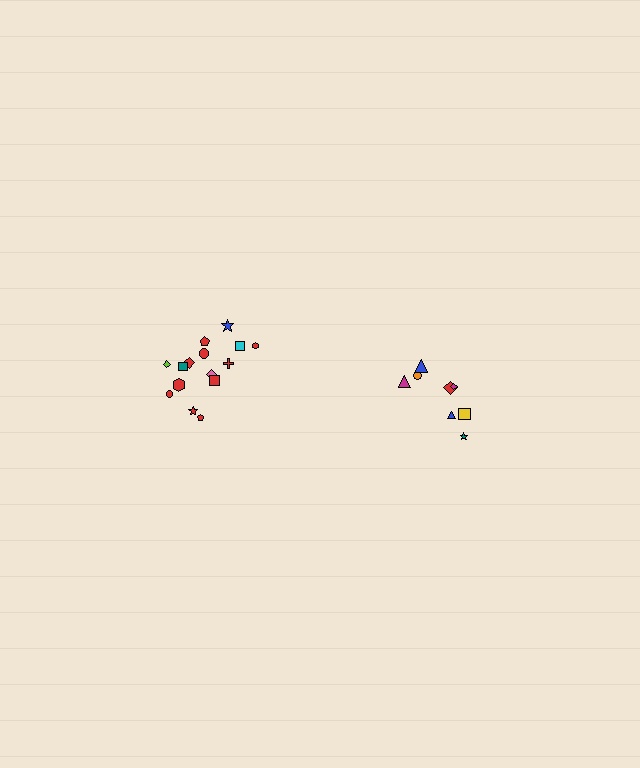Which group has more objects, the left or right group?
The left group.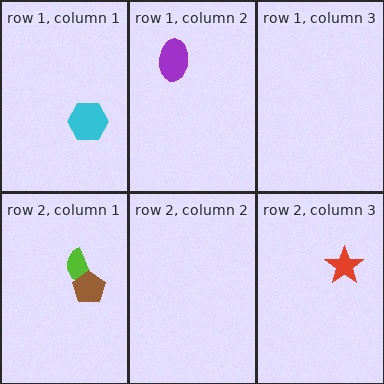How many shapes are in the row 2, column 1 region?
2.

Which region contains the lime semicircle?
The row 2, column 1 region.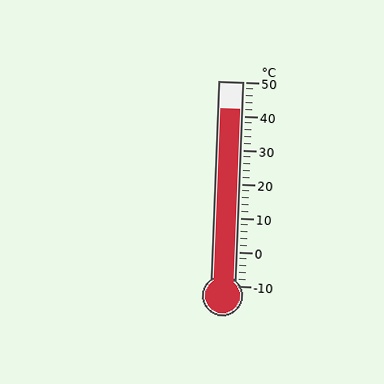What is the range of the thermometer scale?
The thermometer scale ranges from -10°C to 50°C.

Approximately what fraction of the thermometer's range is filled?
The thermometer is filled to approximately 85% of its range.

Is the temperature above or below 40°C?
The temperature is above 40°C.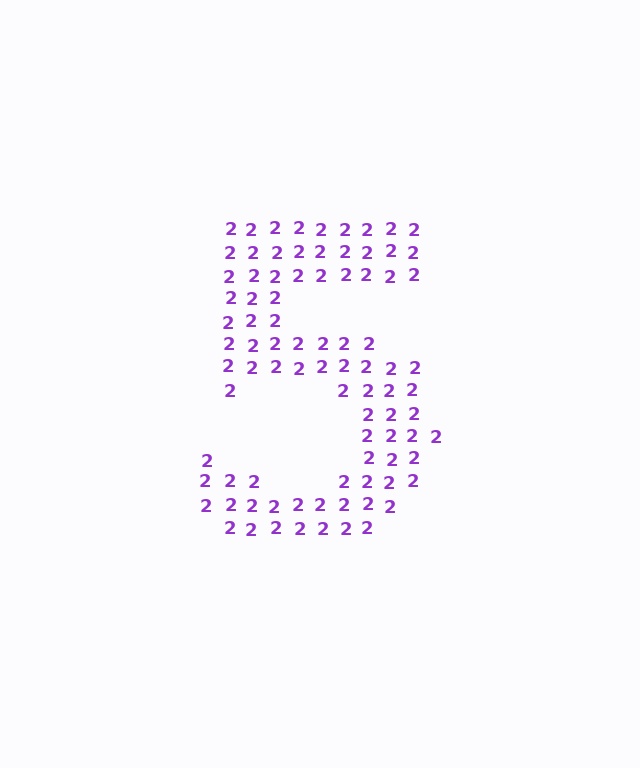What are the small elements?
The small elements are digit 2's.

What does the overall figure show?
The overall figure shows the digit 5.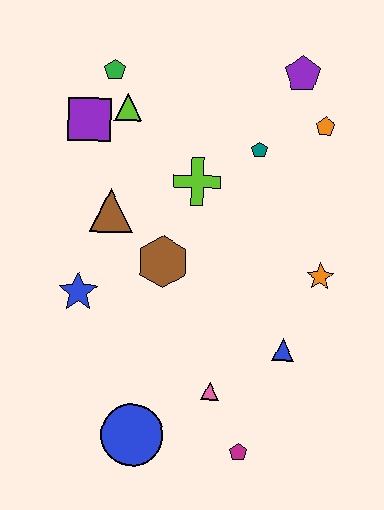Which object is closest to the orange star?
The blue triangle is closest to the orange star.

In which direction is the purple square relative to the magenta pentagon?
The purple square is above the magenta pentagon.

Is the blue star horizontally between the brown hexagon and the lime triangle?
No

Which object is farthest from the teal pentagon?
The blue circle is farthest from the teal pentagon.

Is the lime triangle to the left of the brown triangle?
No